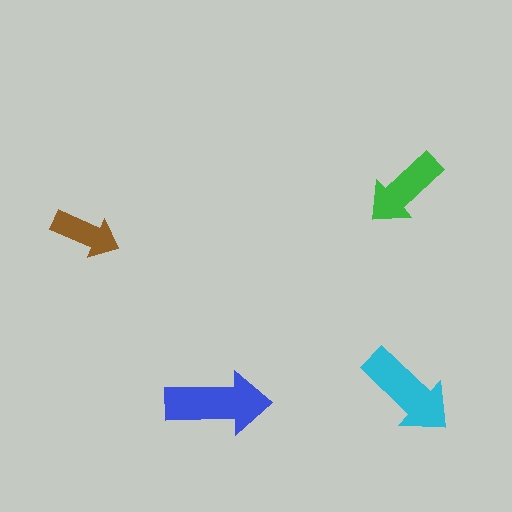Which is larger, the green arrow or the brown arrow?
The green one.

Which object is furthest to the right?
The cyan arrow is rightmost.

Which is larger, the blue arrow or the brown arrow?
The blue one.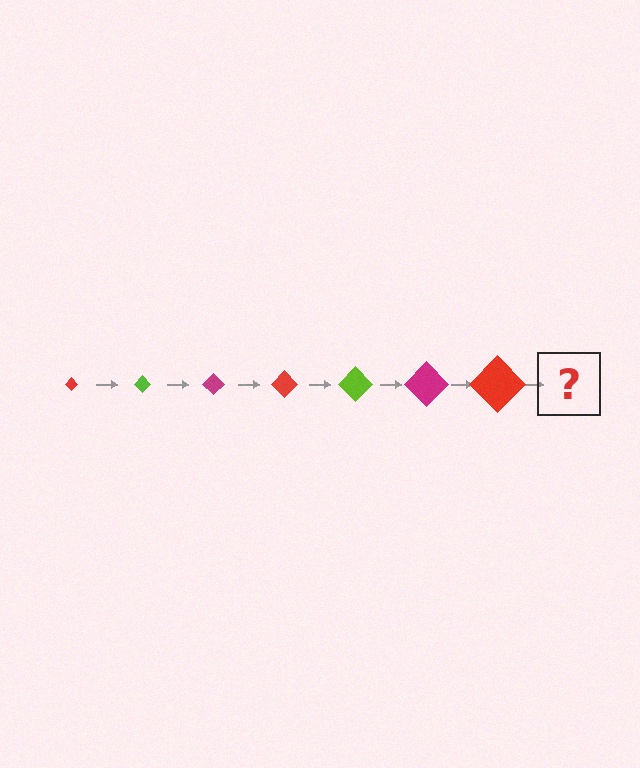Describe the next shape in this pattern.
It should be a lime diamond, larger than the previous one.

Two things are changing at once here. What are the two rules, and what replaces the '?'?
The two rules are that the diamond grows larger each step and the color cycles through red, lime, and magenta. The '?' should be a lime diamond, larger than the previous one.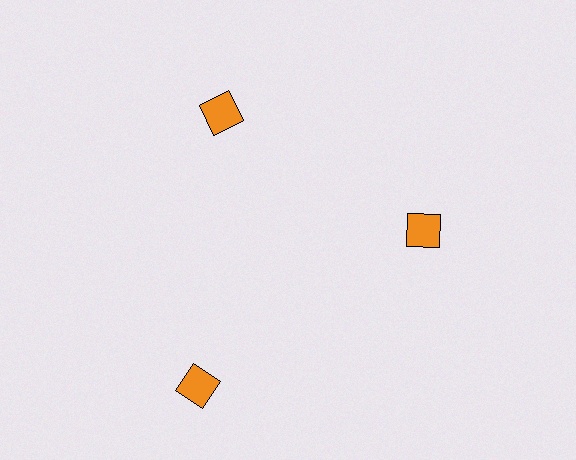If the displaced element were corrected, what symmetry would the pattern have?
It would have 3-fold rotational symmetry — the pattern would map onto itself every 120 degrees.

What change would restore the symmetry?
The symmetry would be restored by moving it inward, back onto the ring so that all 3 squares sit at equal angles and equal distance from the center.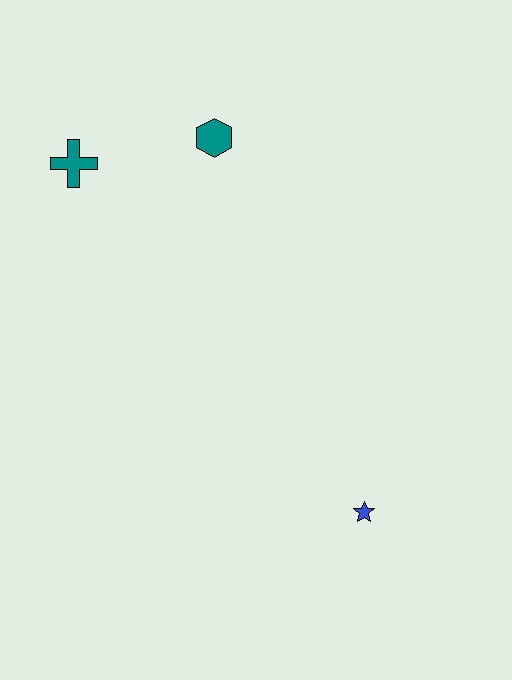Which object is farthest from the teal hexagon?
The blue star is farthest from the teal hexagon.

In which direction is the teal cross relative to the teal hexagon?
The teal cross is to the left of the teal hexagon.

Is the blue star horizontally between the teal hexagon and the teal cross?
No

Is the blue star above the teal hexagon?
No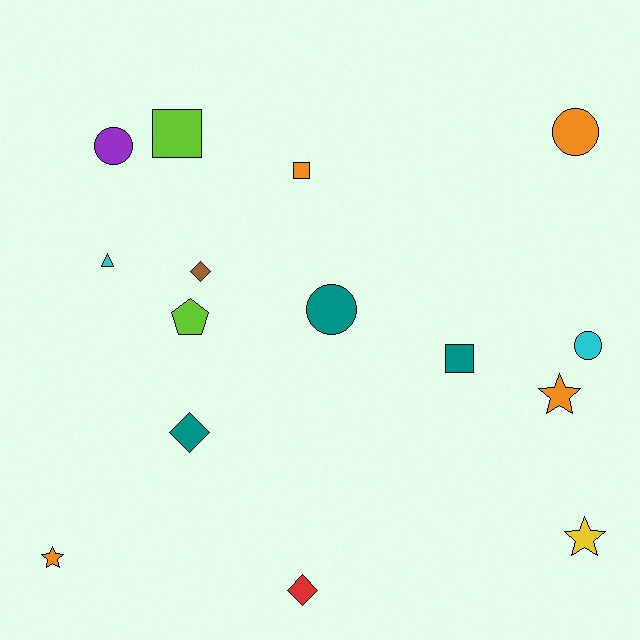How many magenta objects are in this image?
There are no magenta objects.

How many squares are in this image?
There are 3 squares.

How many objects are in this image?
There are 15 objects.